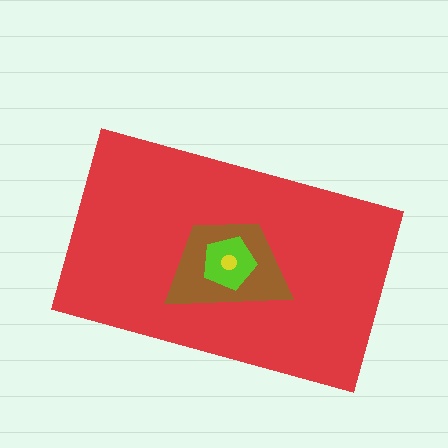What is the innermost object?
The yellow circle.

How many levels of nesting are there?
4.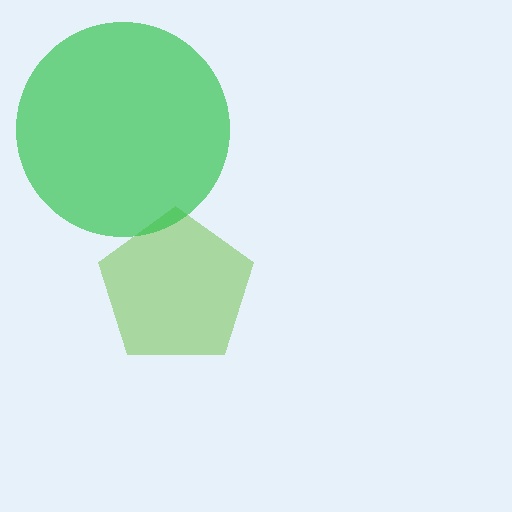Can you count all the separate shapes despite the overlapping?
Yes, there are 2 separate shapes.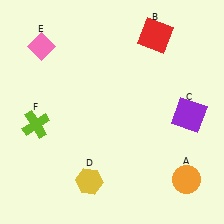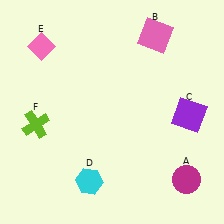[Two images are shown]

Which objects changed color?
A changed from orange to magenta. B changed from red to pink. D changed from yellow to cyan.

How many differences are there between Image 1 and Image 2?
There are 3 differences between the two images.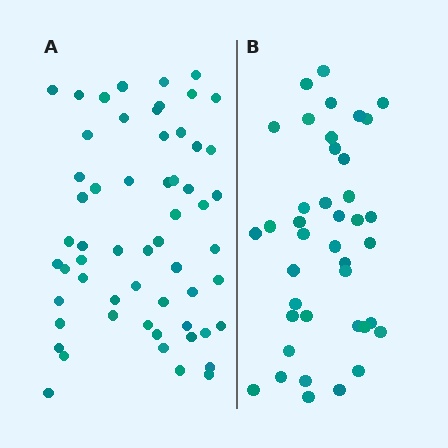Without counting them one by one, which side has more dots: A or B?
Region A (the left region) has more dots.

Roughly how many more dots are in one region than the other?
Region A has approximately 20 more dots than region B.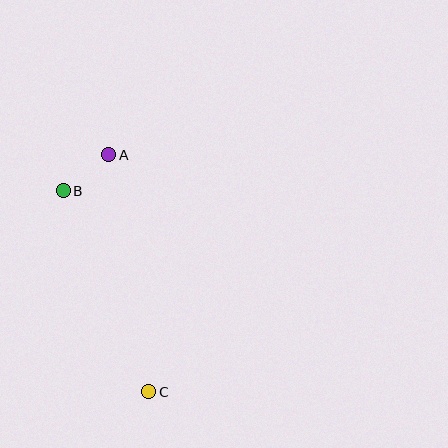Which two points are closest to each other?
Points A and B are closest to each other.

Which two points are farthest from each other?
Points A and C are farthest from each other.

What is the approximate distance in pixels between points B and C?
The distance between B and C is approximately 218 pixels.